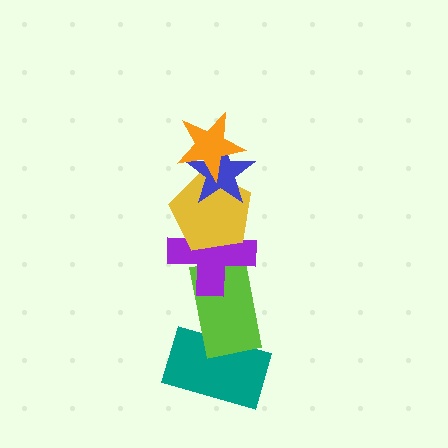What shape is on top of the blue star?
The orange star is on top of the blue star.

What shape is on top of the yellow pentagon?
The blue star is on top of the yellow pentagon.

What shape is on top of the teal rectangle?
The lime rectangle is on top of the teal rectangle.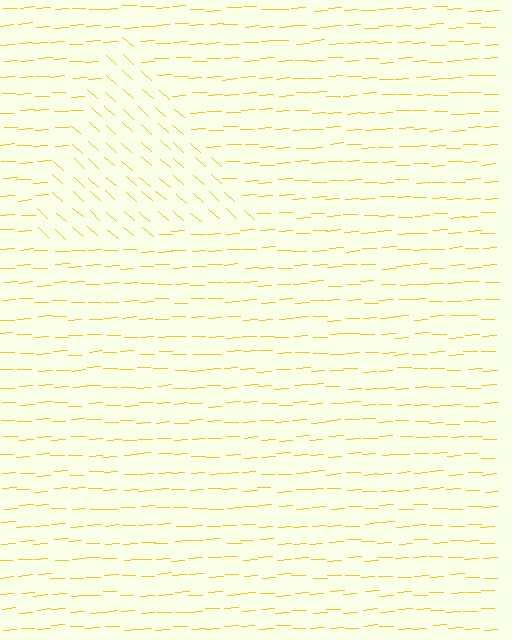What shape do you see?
I see a triangle.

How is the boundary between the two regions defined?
The boundary is defined purely by a change in line orientation (approximately 45 degrees difference). All lines are the same color and thickness.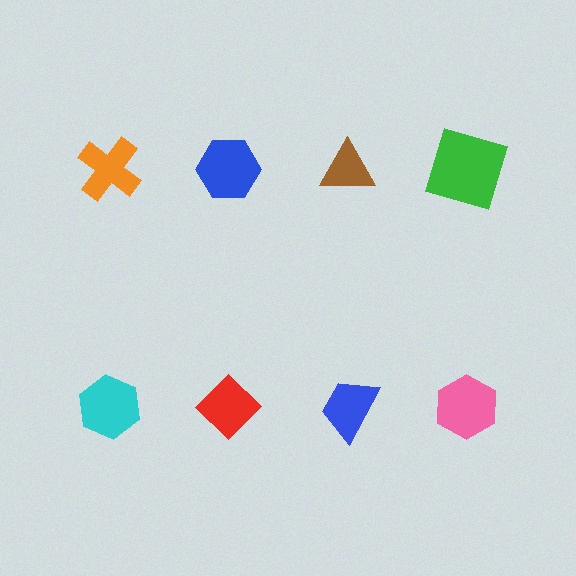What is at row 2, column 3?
A blue trapezoid.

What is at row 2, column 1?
A cyan hexagon.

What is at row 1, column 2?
A blue hexagon.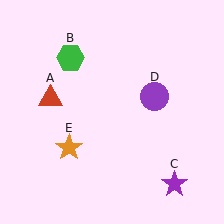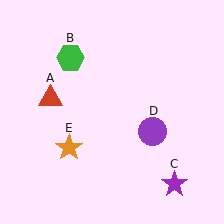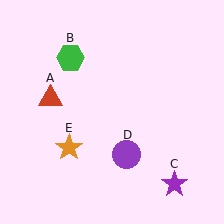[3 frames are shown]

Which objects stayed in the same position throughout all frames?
Red triangle (object A) and green hexagon (object B) and purple star (object C) and orange star (object E) remained stationary.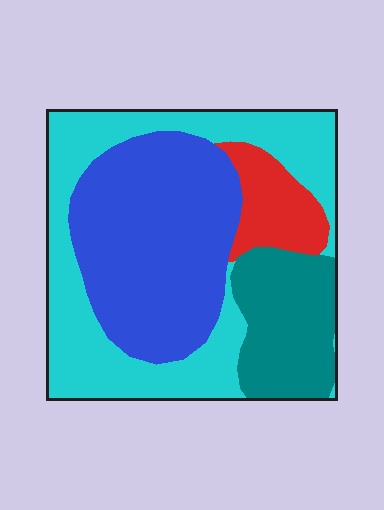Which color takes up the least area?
Red, at roughly 10%.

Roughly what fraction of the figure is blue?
Blue covers roughly 35% of the figure.